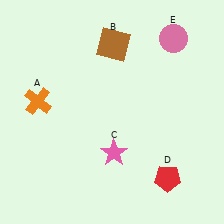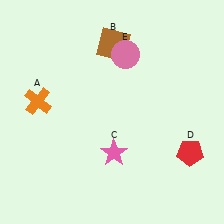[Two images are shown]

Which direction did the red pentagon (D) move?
The red pentagon (D) moved up.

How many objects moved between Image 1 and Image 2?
2 objects moved between the two images.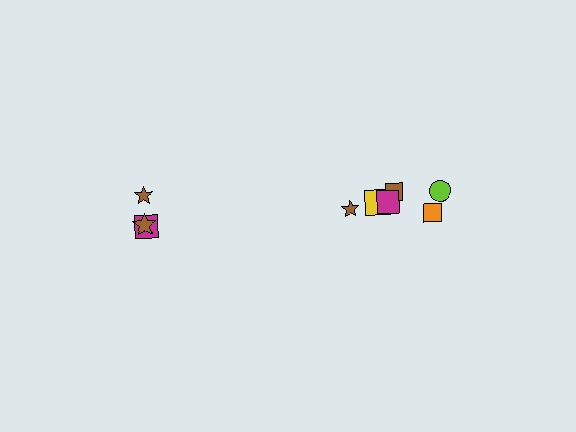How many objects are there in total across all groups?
There are 9 objects.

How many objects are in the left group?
There are 3 objects.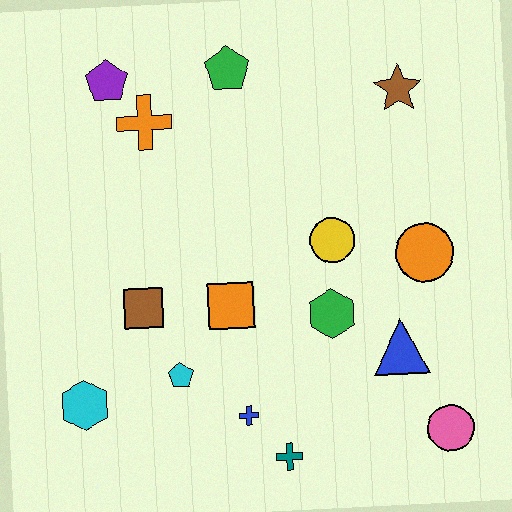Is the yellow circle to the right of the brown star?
No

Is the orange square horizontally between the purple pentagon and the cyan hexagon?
No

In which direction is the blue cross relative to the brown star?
The blue cross is below the brown star.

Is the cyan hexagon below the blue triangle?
Yes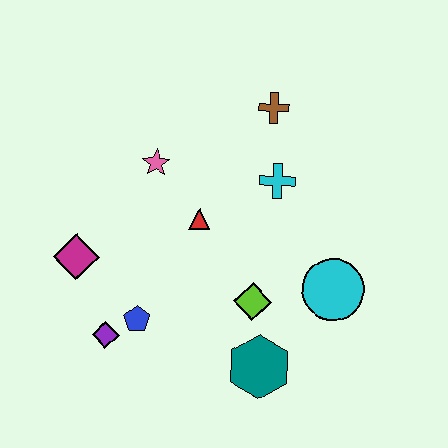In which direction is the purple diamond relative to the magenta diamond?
The purple diamond is below the magenta diamond.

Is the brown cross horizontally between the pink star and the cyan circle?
Yes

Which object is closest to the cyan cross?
The brown cross is closest to the cyan cross.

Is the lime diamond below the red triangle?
Yes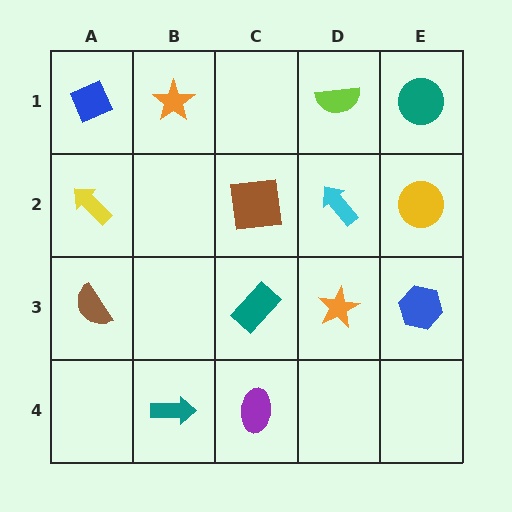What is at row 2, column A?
A yellow arrow.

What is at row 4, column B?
A teal arrow.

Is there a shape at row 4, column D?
No, that cell is empty.